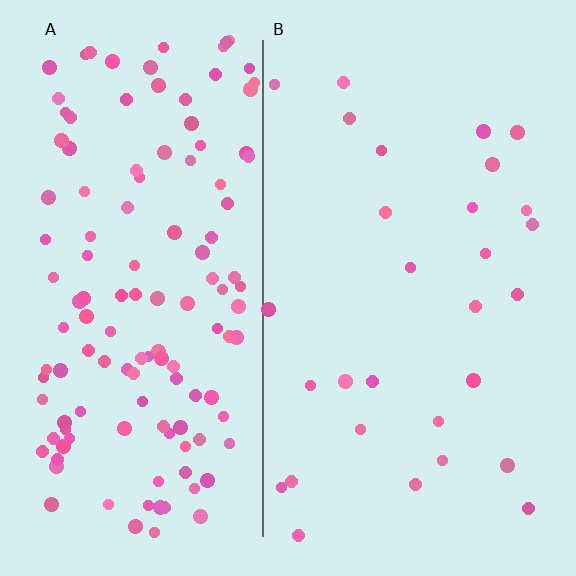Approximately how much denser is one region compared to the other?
Approximately 4.5× — region A over region B.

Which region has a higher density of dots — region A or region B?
A (the left).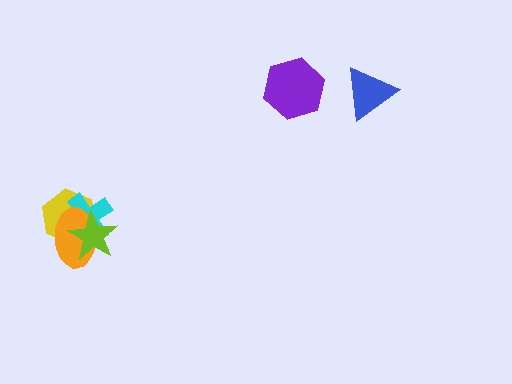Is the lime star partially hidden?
No, no other shape covers it.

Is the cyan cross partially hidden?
Yes, it is partially covered by another shape.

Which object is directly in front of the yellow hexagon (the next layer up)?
The cyan cross is directly in front of the yellow hexagon.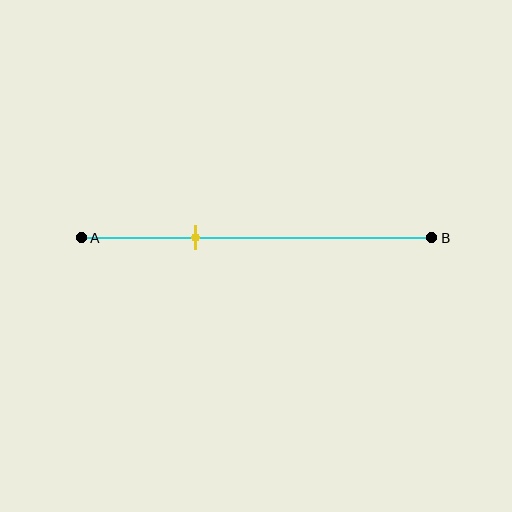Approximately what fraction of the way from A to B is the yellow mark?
The yellow mark is approximately 35% of the way from A to B.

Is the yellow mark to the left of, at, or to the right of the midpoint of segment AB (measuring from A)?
The yellow mark is to the left of the midpoint of segment AB.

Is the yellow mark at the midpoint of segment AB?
No, the mark is at about 35% from A, not at the 50% midpoint.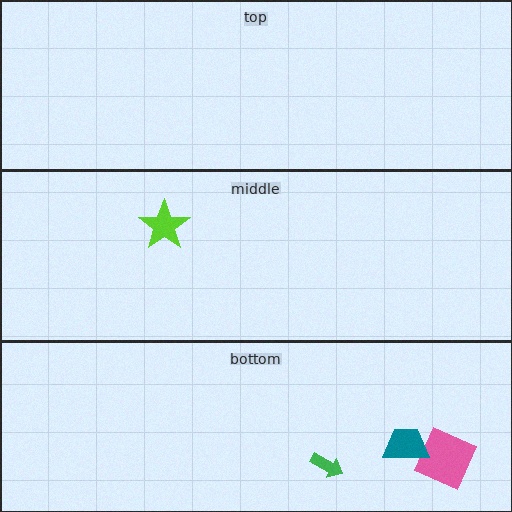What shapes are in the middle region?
The lime star.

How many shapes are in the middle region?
1.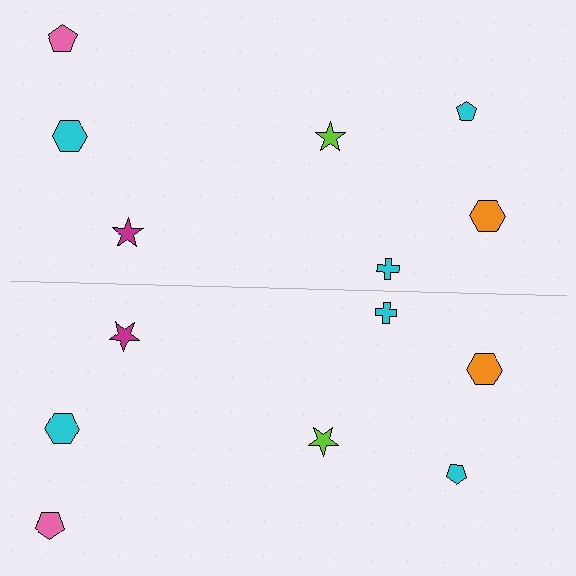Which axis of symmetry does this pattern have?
The pattern has a horizontal axis of symmetry running through the center of the image.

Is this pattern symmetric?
Yes, this pattern has bilateral (reflection) symmetry.